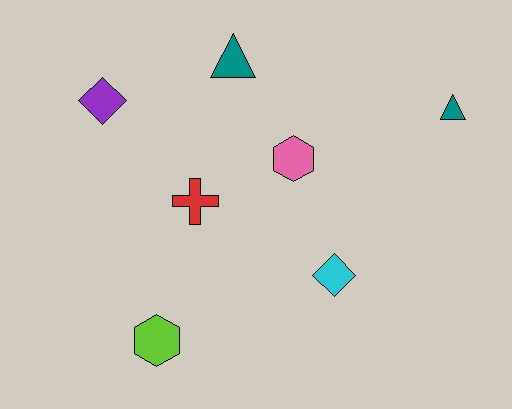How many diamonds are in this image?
There are 2 diamonds.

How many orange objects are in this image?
There are no orange objects.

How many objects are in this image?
There are 7 objects.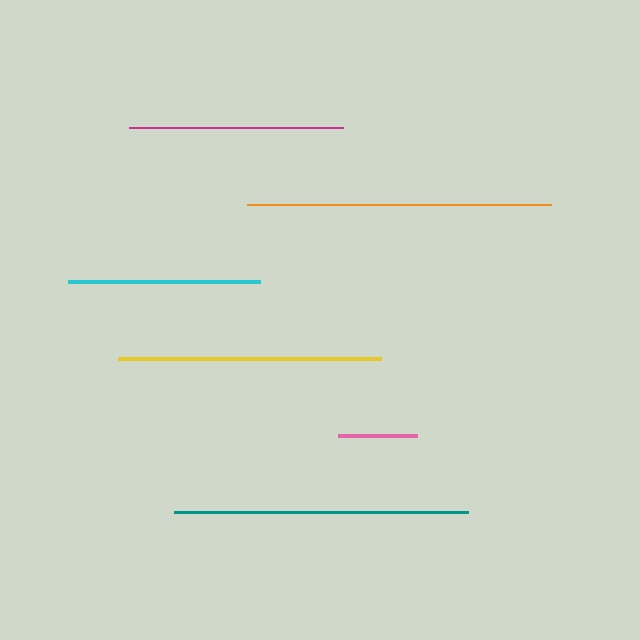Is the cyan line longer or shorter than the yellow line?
The yellow line is longer than the cyan line.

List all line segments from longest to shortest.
From longest to shortest: orange, teal, yellow, magenta, cyan, pink.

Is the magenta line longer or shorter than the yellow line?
The yellow line is longer than the magenta line.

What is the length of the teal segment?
The teal segment is approximately 295 pixels long.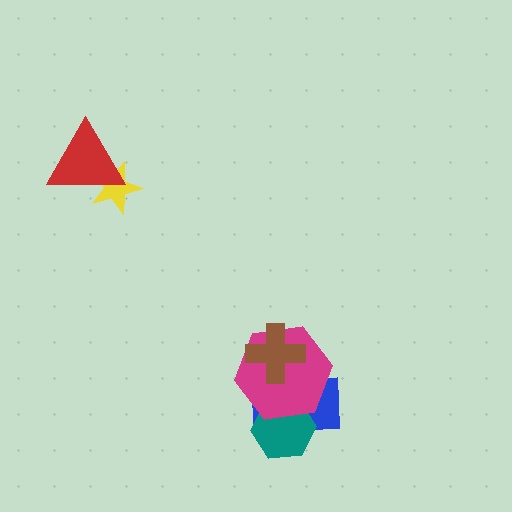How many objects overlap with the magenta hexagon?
3 objects overlap with the magenta hexagon.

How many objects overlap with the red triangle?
1 object overlaps with the red triangle.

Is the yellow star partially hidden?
Yes, it is partially covered by another shape.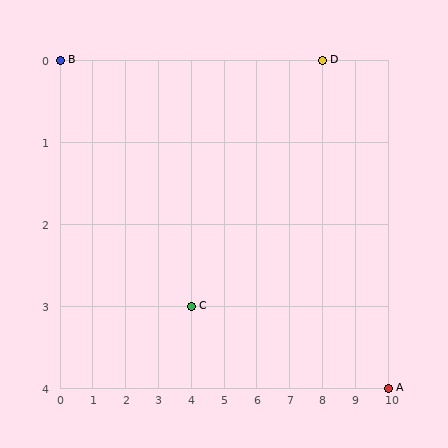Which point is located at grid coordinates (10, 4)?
Point A is at (10, 4).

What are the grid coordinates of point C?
Point C is at grid coordinates (4, 3).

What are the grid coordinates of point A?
Point A is at grid coordinates (10, 4).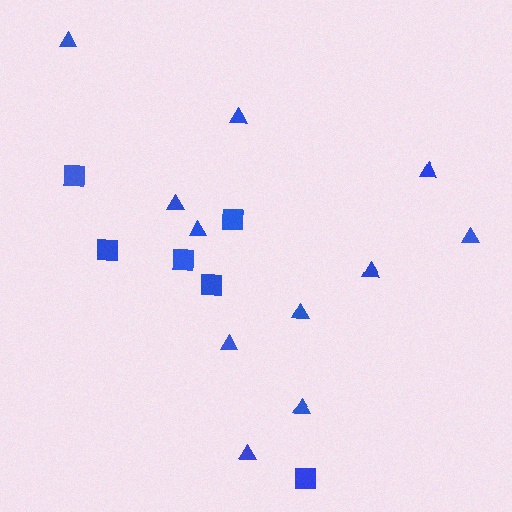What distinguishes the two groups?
There are 2 groups: one group of triangles (11) and one group of squares (6).